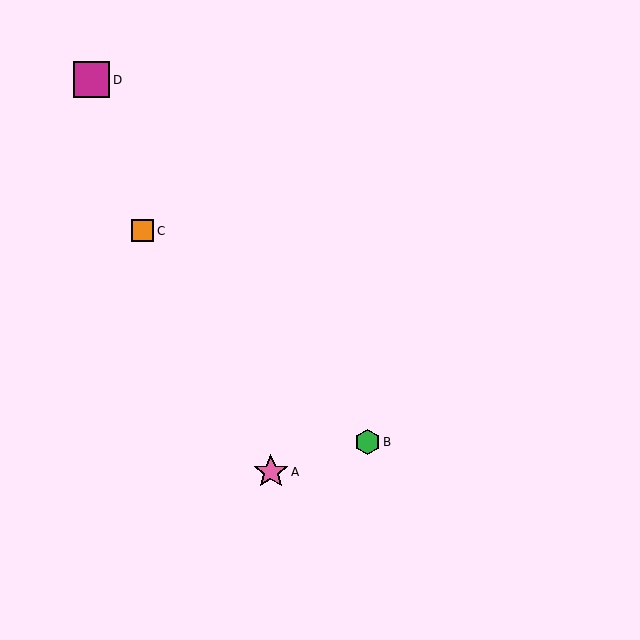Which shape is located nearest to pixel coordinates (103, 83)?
The magenta square (labeled D) at (91, 80) is nearest to that location.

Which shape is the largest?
The magenta square (labeled D) is the largest.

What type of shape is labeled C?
Shape C is an orange square.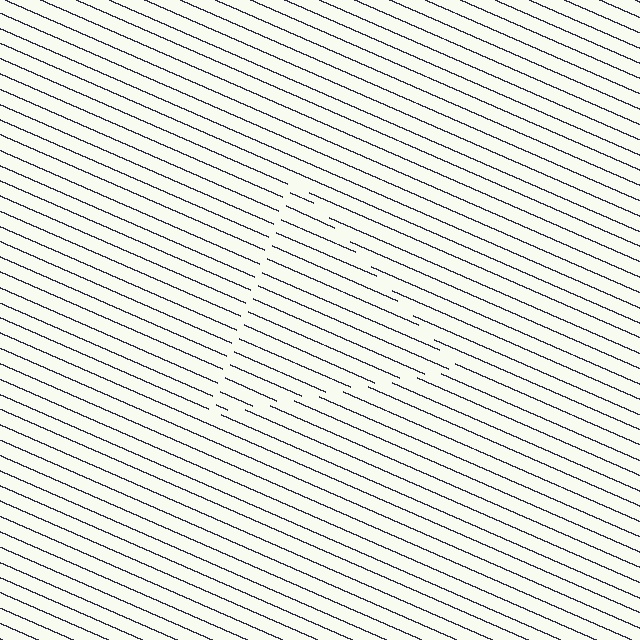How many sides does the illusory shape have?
3 sides — the line-ends trace a triangle.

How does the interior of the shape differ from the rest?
The interior of the shape contains the same grating, shifted by half a period — the contour is defined by the phase discontinuity where line-ends from the inner and outer gratings abut.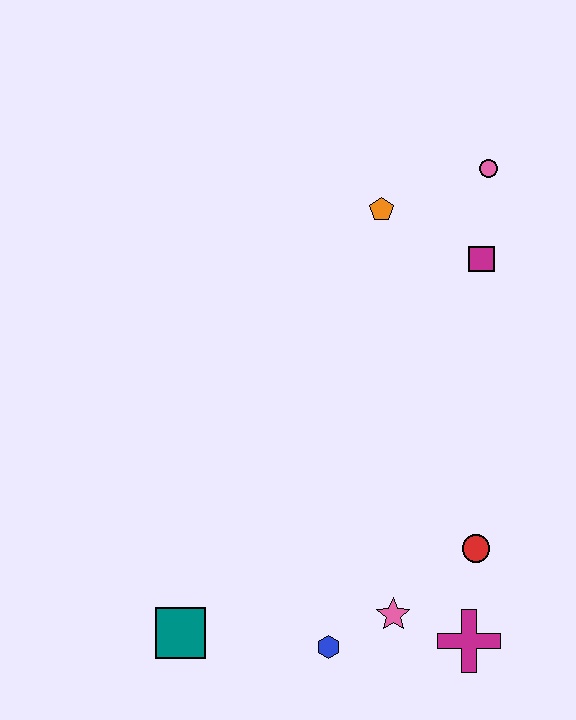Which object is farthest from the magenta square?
The teal square is farthest from the magenta square.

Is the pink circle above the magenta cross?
Yes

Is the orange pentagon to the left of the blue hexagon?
No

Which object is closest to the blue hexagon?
The pink star is closest to the blue hexagon.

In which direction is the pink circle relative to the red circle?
The pink circle is above the red circle.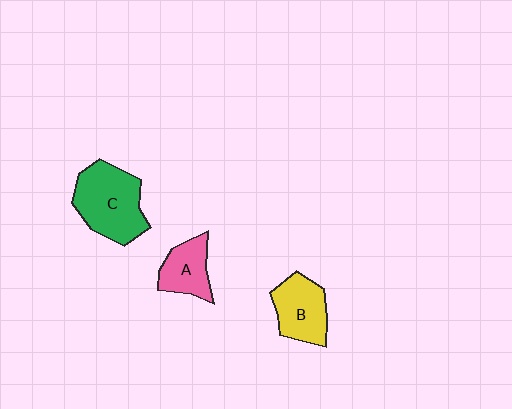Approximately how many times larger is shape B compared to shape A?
Approximately 1.2 times.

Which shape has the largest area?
Shape C (green).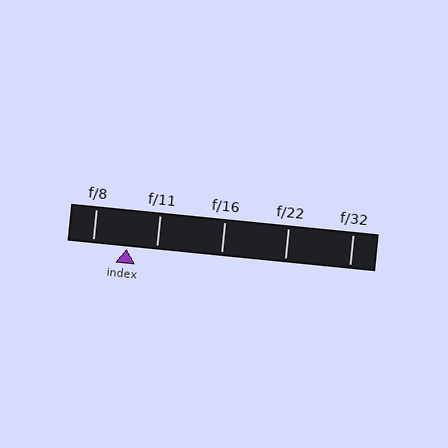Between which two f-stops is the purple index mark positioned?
The index mark is between f/8 and f/11.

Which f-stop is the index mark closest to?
The index mark is closest to f/11.